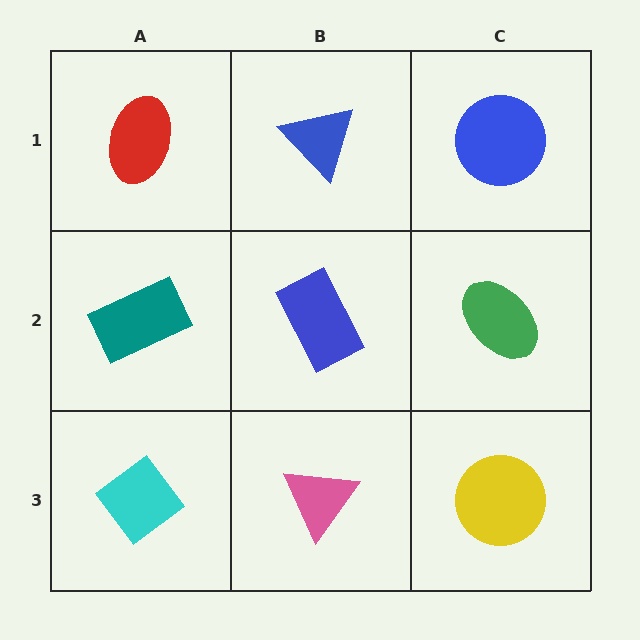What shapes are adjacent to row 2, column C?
A blue circle (row 1, column C), a yellow circle (row 3, column C), a blue rectangle (row 2, column B).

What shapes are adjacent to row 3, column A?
A teal rectangle (row 2, column A), a pink triangle (row 3, column B).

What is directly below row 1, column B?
A blue rectangle.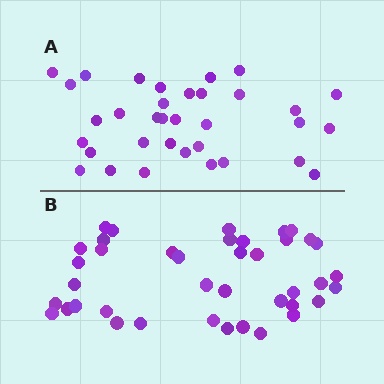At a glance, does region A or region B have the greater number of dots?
Region B (the bottom region) has more dots.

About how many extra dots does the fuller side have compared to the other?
Region B has about 6 more dots than region A.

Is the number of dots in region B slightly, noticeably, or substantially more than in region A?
Region B has only slightly more — the two regions are fairly close. The ratio is roughly 1.2 to 1.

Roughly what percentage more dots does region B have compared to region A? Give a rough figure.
About 20% more.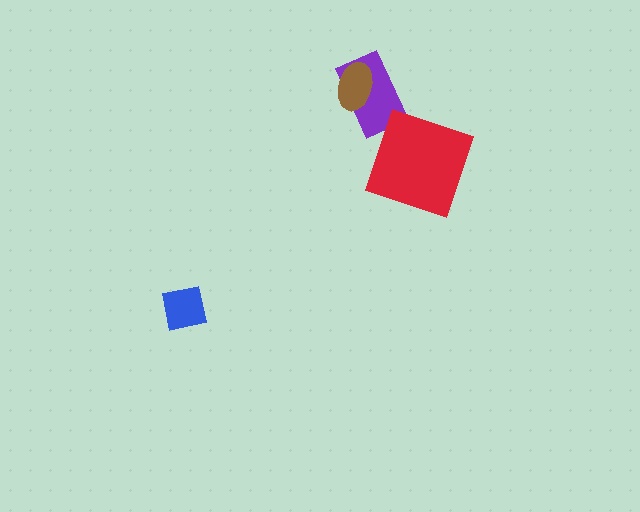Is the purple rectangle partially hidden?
Yes, it is partially covered by another shape.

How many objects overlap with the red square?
0 objects overlap with the red square.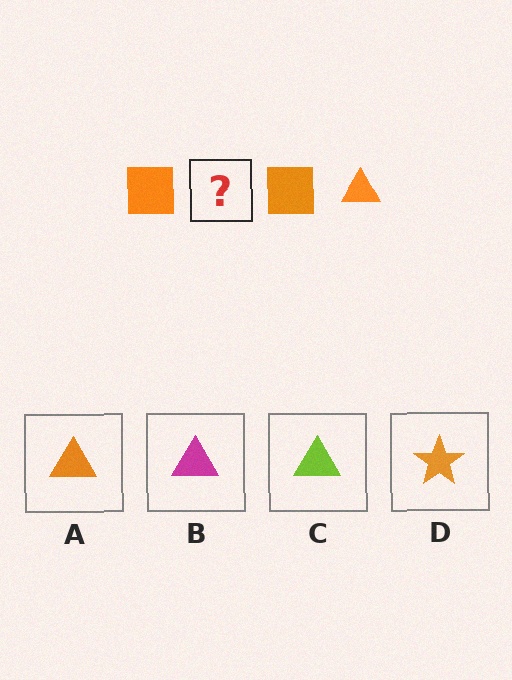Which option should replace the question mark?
Option A.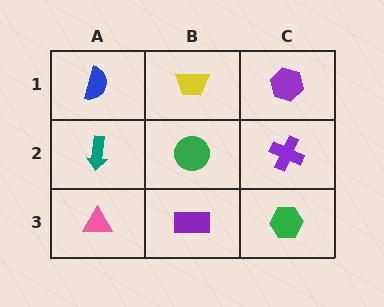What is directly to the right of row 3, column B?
A green hexagon.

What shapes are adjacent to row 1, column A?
A teal arrow (row 2, column A), a yellow trapezoid (row 1, column B).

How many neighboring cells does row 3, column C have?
2.